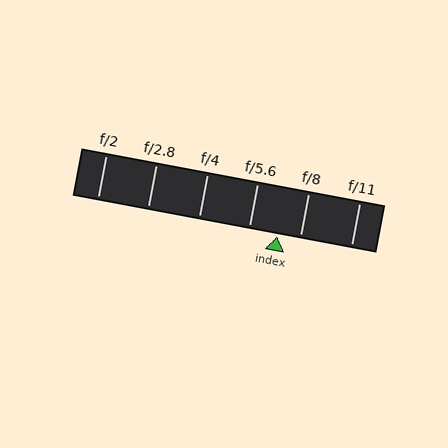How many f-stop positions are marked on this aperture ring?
There are 6 f-stop positions marked.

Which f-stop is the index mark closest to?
The index mark is closest to f/8.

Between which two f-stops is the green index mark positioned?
The index mark is between f/5.6 and f/8.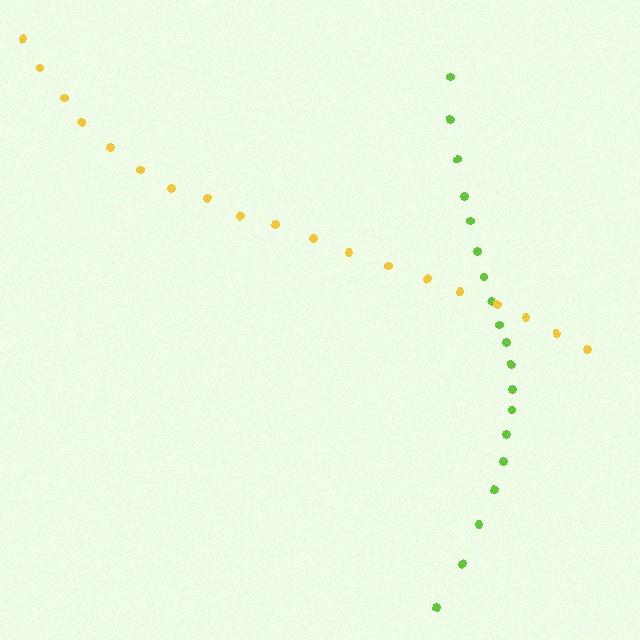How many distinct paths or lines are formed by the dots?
There are 2 distinct paths.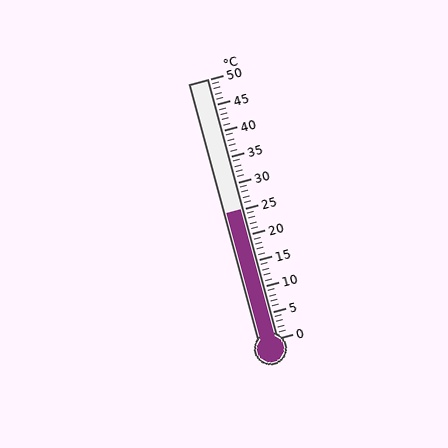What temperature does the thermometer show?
The thermometer shows approximately 25°C.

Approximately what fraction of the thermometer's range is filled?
The thermometer is filled to approximately 50% of its range.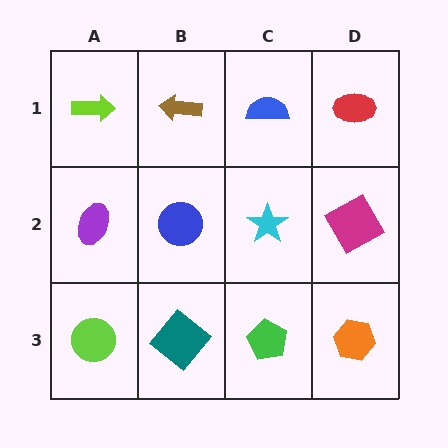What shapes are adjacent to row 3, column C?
A cyan star (row 2, column C), a teal diamond (row 3, column B), an orange hexagon (row 3, column D).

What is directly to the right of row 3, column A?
A teal diamond.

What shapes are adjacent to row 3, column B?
A blue circle (row 2, column B), a lime circle (row 3, column A), a green pentagon (row 3, column C).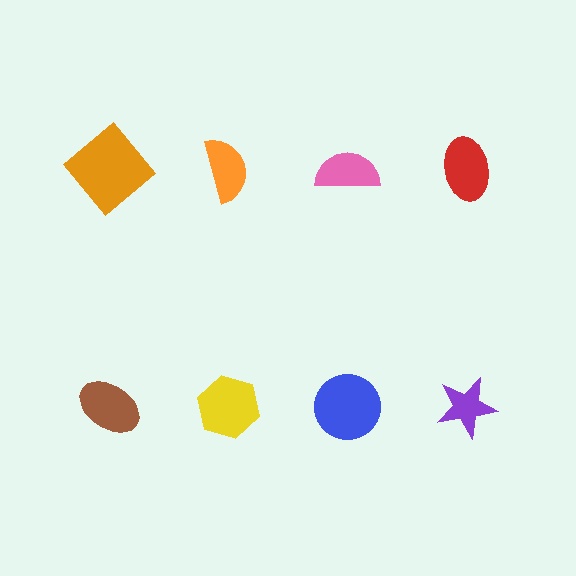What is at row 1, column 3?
A pink semicircle.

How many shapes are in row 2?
4 shapes.